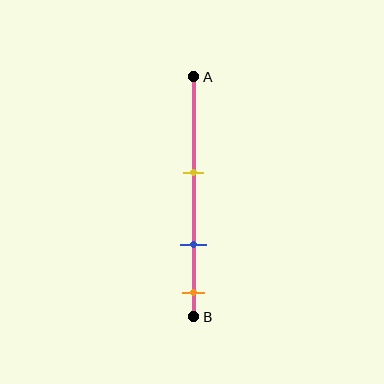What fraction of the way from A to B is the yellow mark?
The yellow mark is approximately 40% (0.4) of the way from A to B.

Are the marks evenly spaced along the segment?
Yes, the marks are approximately evenly spaced.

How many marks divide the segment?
There are 3 marks dividing the segment.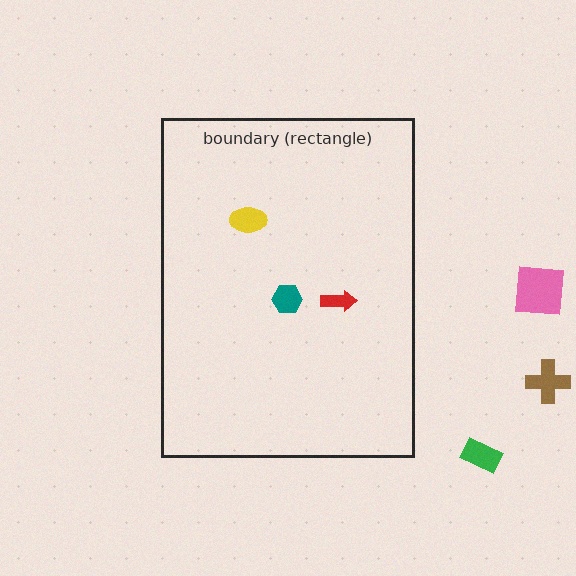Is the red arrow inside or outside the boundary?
Inside.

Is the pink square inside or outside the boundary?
Outside.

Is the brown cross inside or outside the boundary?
Outside.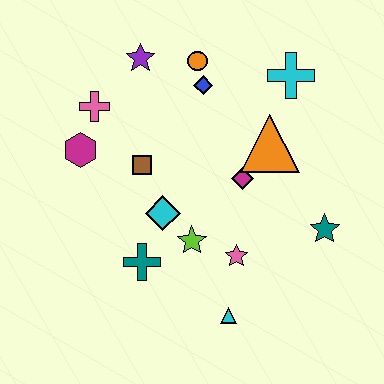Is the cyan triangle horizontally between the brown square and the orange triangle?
Yes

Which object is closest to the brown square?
The cyan diamond is closest to the brown square.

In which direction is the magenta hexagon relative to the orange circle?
The magenta hexagon is to the left of the orange circle.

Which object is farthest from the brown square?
The teal star is farthest from the brown square.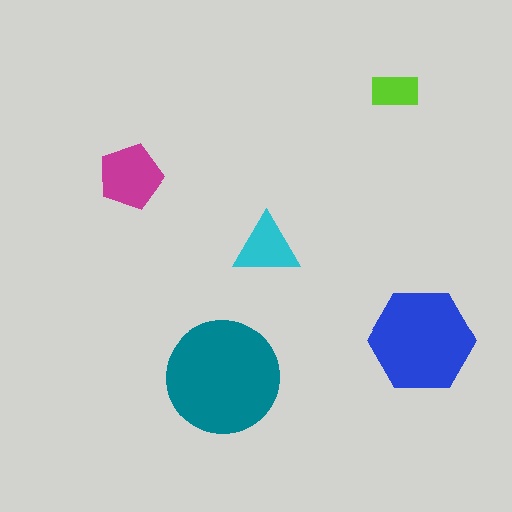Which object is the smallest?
The lime rectangle.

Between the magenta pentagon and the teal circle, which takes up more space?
The teal circle.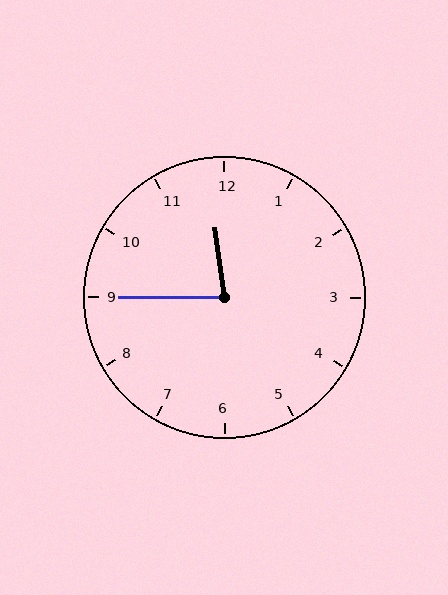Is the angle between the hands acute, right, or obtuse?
It is acute.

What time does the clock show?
11:45.